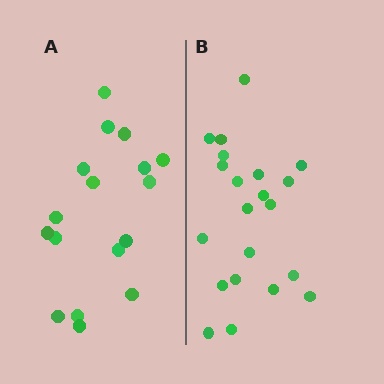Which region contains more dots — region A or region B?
Region B (the right region) has more dots.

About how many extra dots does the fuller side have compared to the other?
Region B has about 4 more dots than region A.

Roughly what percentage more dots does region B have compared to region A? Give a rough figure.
About 25% more.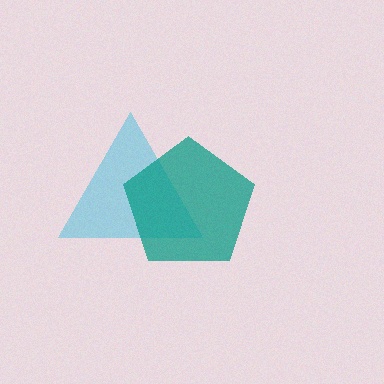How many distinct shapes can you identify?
There are 2 distinct shapes: a cyan triangle, a teal pentagon.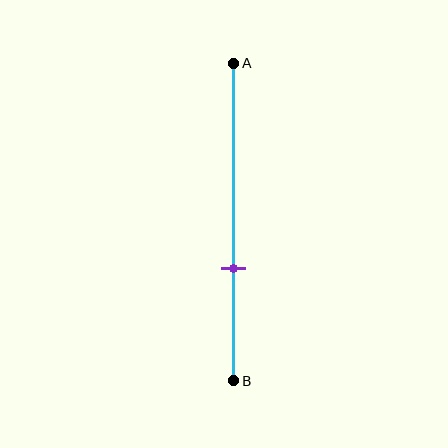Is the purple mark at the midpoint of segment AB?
No, the mark is at about 65% from A, not at the 50% midpoint.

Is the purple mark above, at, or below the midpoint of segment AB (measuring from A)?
The purple mark is below the midpoint of segment AB.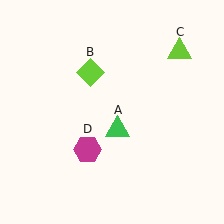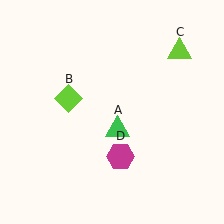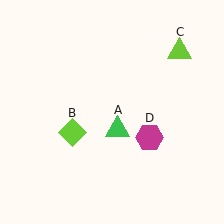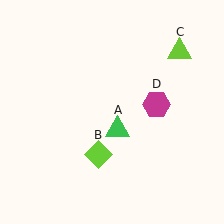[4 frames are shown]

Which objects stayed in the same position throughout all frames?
Green triangle (object A) and lime triangle (object C) remained stationary.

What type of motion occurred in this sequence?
The lime diamond (object B), magenta hexagon (object D) rotated counterclockwise around the center of the scene.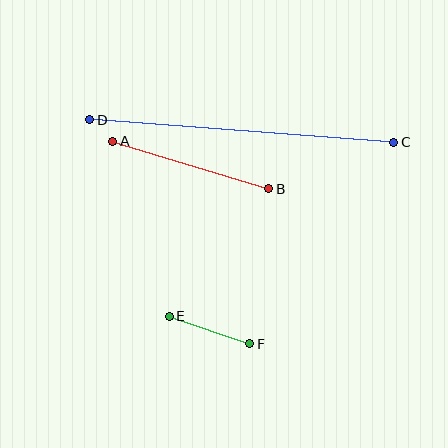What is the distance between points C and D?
The distance is approximately 305 pixels.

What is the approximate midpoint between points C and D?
The midpoint is at approximately (242, 131) pixels.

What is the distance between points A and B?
The distance is approximately 163 pixels.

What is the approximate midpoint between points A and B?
The midpoint is at approximately (191, 165) pixels.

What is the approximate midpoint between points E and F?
The midpoint is at approximately (209, 330) pixels.